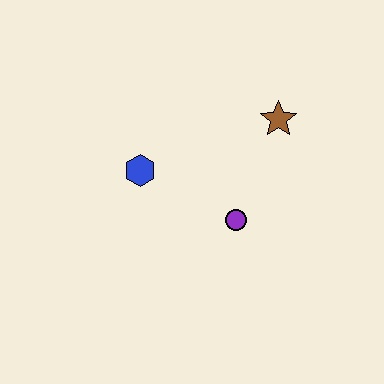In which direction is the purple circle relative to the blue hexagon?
The purple circle is to the right of the blue hexagon.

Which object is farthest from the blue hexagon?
The brown star is farthest from the blue hexagon.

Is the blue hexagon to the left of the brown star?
Yes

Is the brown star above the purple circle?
Yes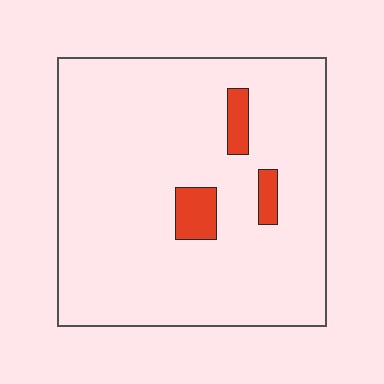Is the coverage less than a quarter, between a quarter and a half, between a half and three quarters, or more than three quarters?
Less than a quarter.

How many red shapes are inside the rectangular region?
3.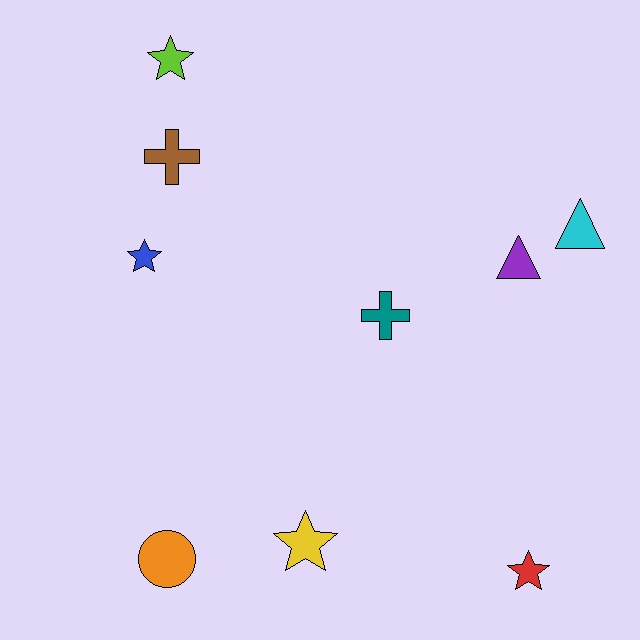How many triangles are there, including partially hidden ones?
There are 2 triangles.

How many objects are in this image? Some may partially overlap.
There are 9 objects.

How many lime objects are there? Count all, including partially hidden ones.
There is 1 lime object.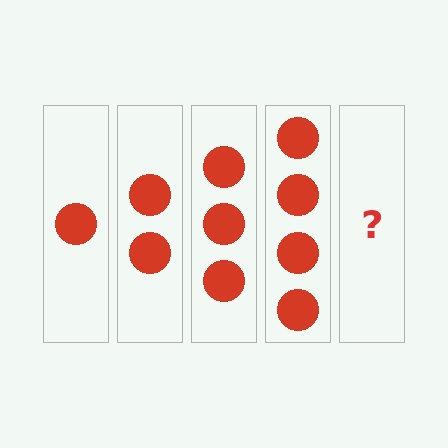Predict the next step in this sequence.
The next step is 5 circles.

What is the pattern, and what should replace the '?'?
The pattern is that each step adds one more circle. The '?' should be 5 circles.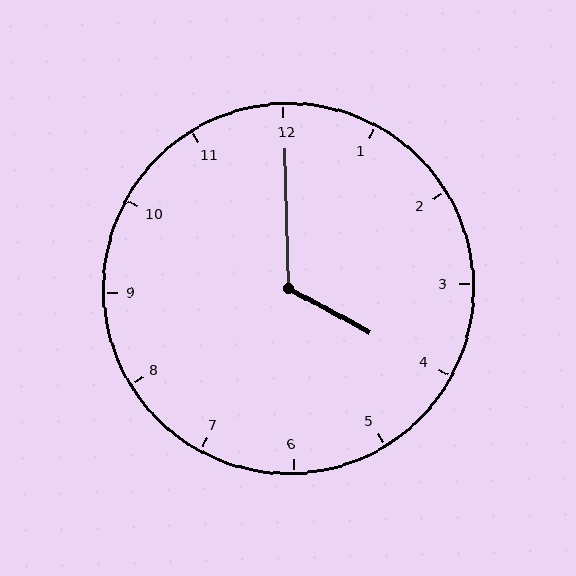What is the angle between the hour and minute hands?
Approximately 120 degrees.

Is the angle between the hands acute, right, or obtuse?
It is obtuse.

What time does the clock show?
4:00.